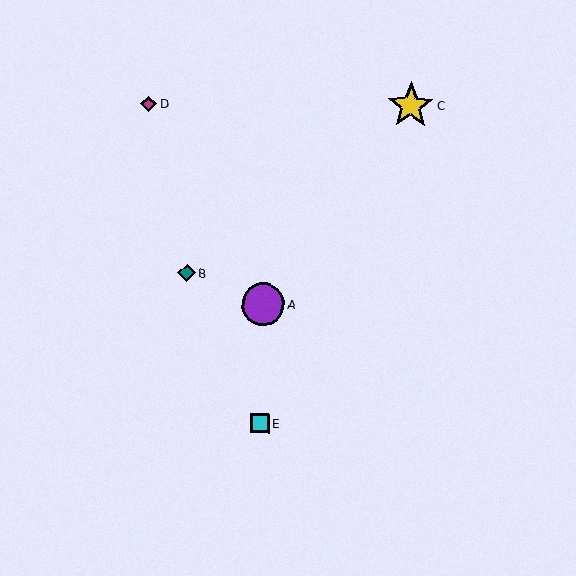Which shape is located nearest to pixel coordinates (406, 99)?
The yellow star (labeled C) at (411, 106) is nearest to that location.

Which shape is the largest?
The yellow star (labeled C) is the largest.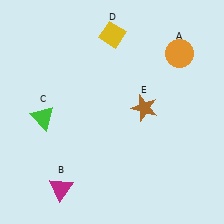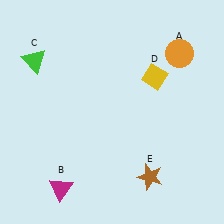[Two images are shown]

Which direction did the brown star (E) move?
The brown star (E) moved down.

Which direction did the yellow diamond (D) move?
The yellow diamond (D) moved right.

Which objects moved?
The objects that moved are: the green triangle (C), the yellow diamond (D), the brown star (E).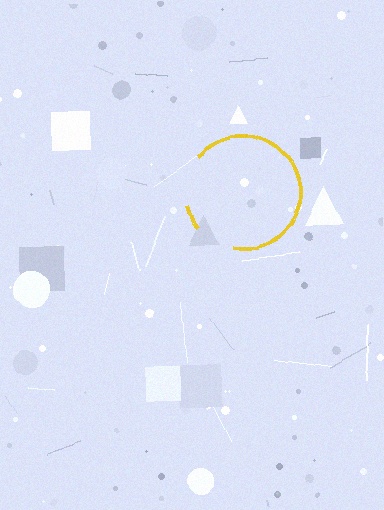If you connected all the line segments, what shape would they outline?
They would outline a circle.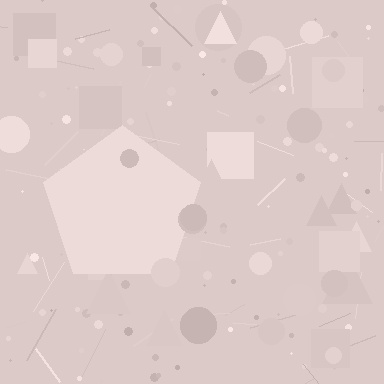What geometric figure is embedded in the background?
A pentagon is embedded in the background.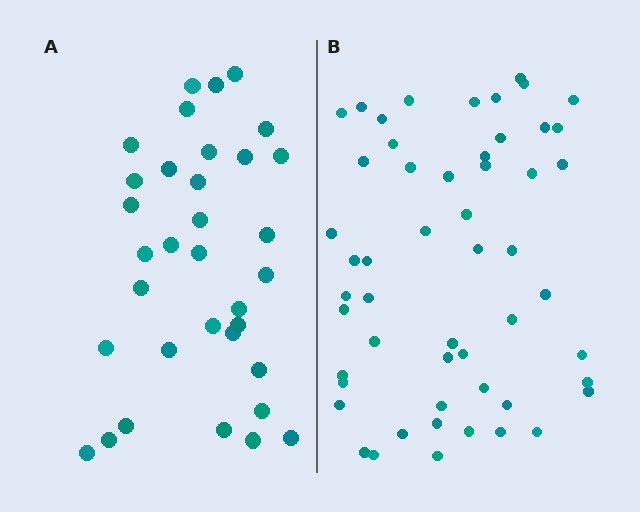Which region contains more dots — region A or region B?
Region B (the right region) has more dots.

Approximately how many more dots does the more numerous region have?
Region B has approximately 20 more dots than region A.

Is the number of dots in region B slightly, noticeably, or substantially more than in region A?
Region B has substantially more. The ratio is roughly 1.6 to 1.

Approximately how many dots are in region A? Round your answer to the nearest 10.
About 30 dots. (The exact count is 34, which rounds to 30.)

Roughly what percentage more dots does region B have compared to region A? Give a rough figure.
About 55% more.